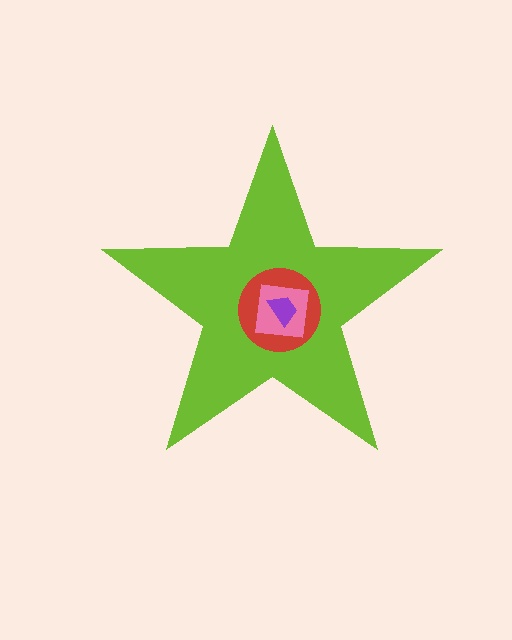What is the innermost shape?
The purple trapezoid.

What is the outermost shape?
The lime star.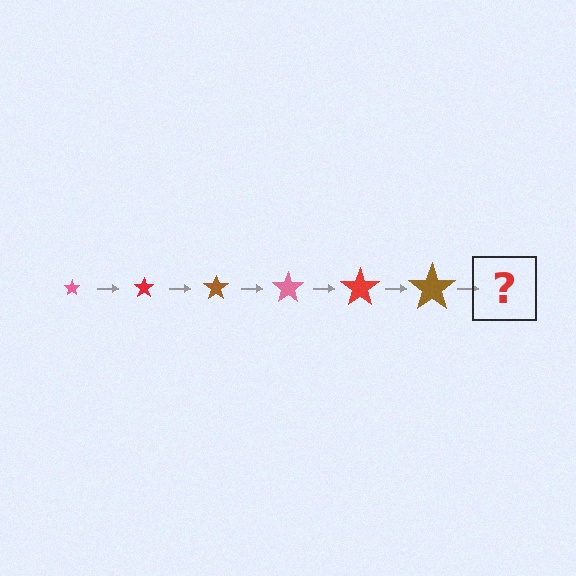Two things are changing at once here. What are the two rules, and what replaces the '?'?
The two rules are that the star grows larger each step and the color cycles through pink, red, and brown. The '?' should be a pink star, larger than the previous one.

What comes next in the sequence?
The next element should be a pink star, larger than the previous one.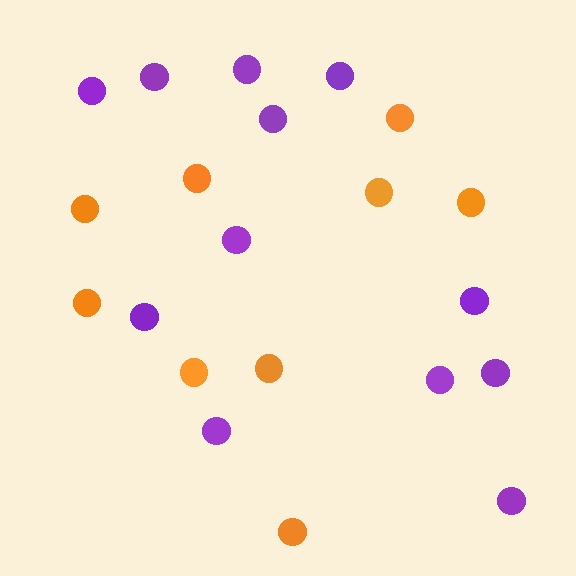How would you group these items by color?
There are 2 groups: one group of purple circles (12) and one group of orange circles (9).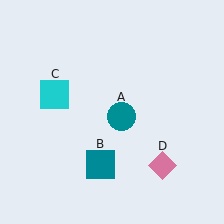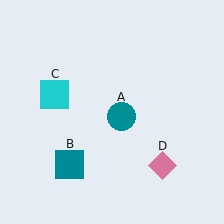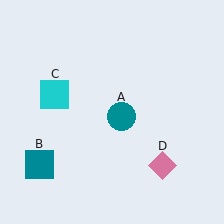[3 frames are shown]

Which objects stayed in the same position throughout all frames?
Teal circle (object A) and cyan square (object C) and pink diamond (object D) remained stationary.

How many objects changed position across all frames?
1 object changed position: teal square (object B).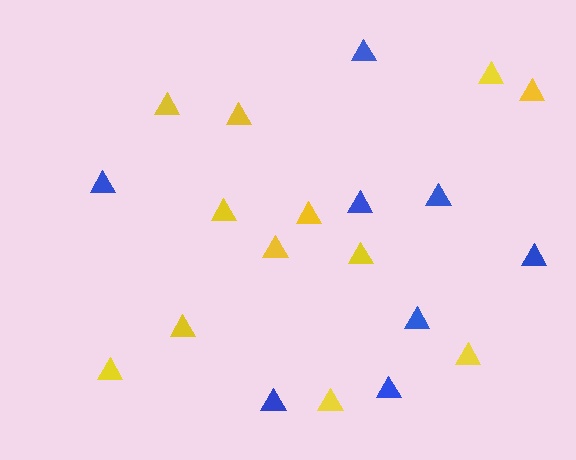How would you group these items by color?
There are 2 groups: one group of blue triangles (8) and one group of yellow triangles (12).